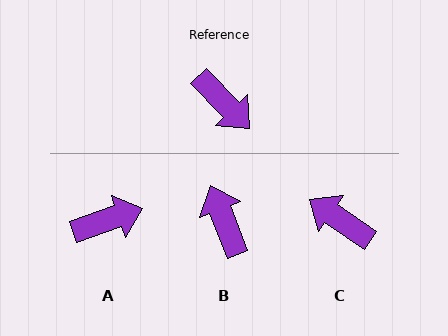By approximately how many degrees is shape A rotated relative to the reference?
Approximately 64 degrees counter-clockwise.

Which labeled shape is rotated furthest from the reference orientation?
C, about 169 degrees away.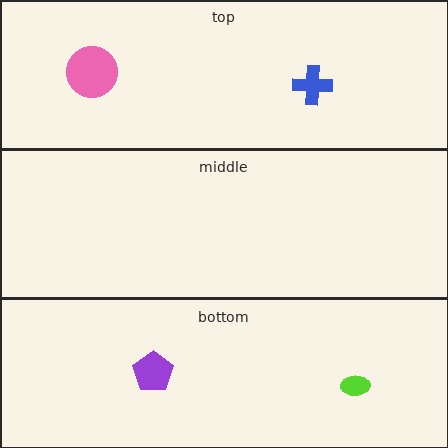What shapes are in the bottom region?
The lime ellipse, the purple pentagon.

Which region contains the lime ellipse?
The bottom region.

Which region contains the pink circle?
The top region.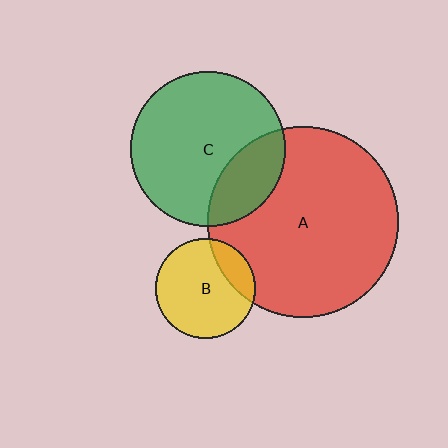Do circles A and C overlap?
Yes.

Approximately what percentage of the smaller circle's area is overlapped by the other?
Approximately 25%.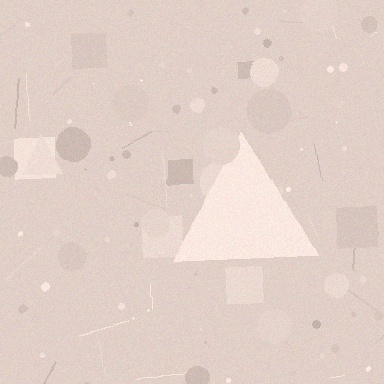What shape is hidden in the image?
A triangle is hidden in the image.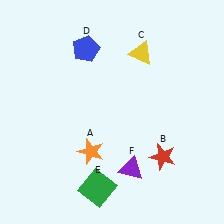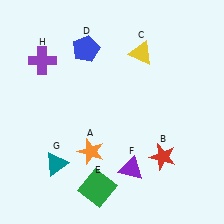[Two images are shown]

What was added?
A teal triangle (G), a purple cross (H) were added in Image 2.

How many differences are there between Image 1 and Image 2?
There are 2 differences between the two images.